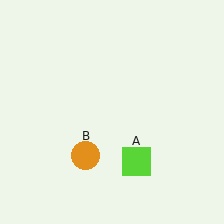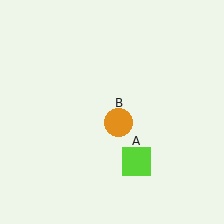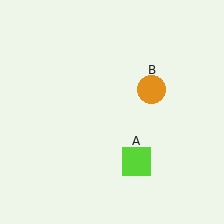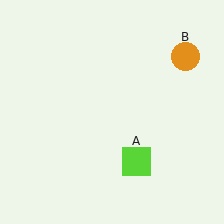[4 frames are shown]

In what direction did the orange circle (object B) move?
The orange circle (object B) moved up and to the right.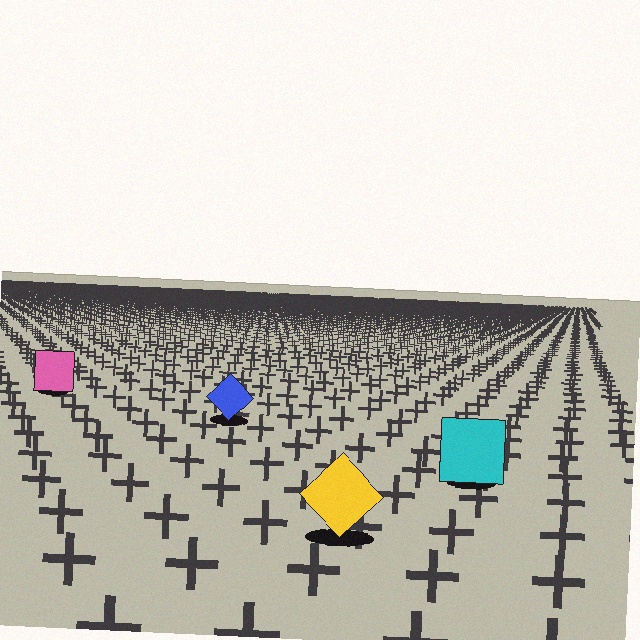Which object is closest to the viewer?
The yellow diamond is closest. The texture marks near it are larger and more spread out.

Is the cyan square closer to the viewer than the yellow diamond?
No. The yellow diamond is closer — you can tell from the texture gradient: the ground texture is coarser near it.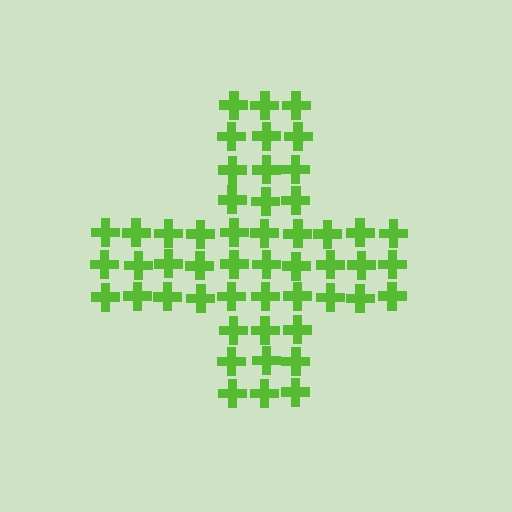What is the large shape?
The large shape is a cross.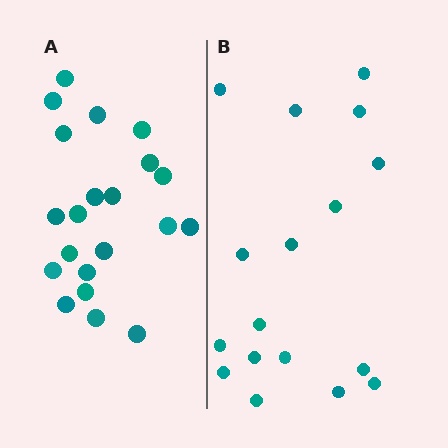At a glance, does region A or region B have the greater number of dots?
Region A (the left region) has more dots.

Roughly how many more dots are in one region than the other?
Region A has about 4 more dots than region B.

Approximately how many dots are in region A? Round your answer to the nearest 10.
About 20 dots. (The exact count is 21, which rounds to 20.)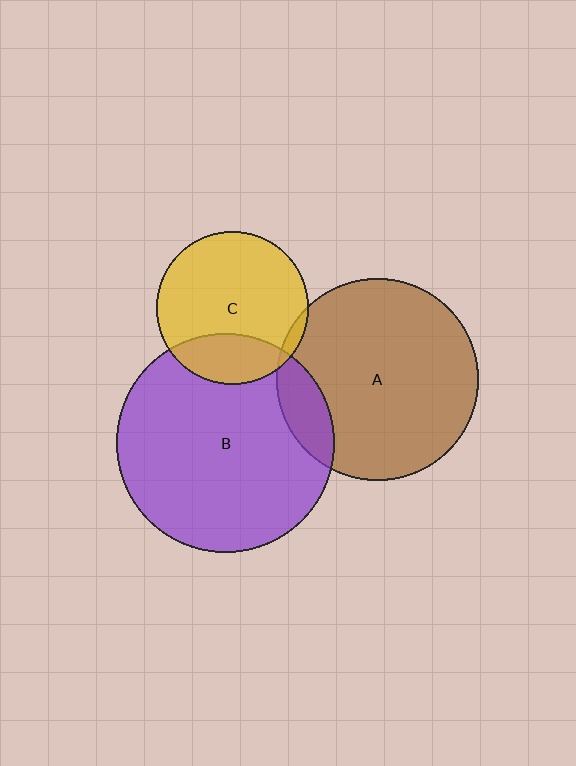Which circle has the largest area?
Circle B (purple).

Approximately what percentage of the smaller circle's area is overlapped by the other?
Approximately 25%.